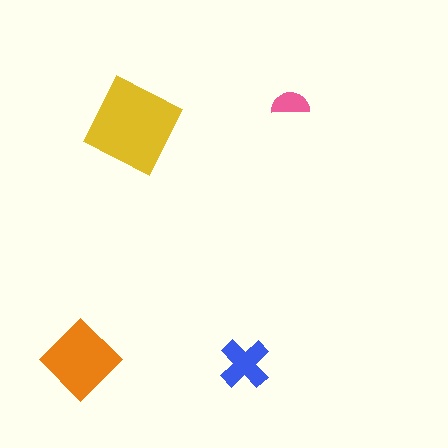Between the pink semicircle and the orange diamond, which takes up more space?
The orange diamond.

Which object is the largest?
The yellow square.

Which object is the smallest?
The pink semicircle.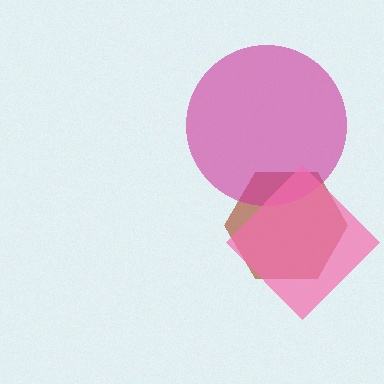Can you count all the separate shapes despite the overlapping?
Yes, there are 3 separate shapes.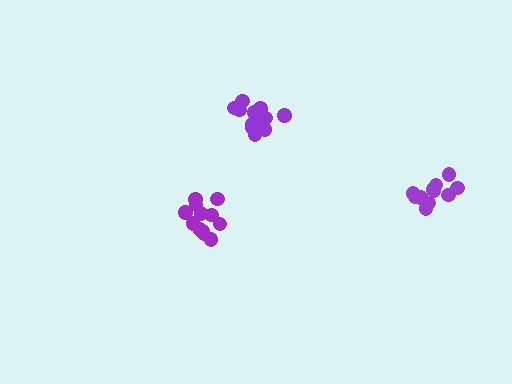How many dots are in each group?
Group 1: 14 dots, Group 2: 12 dots, Group 3: 12 dots (38 total).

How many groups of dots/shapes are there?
There are 3 groups.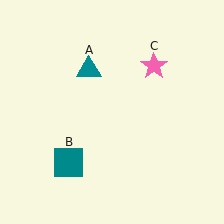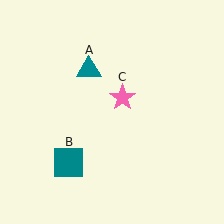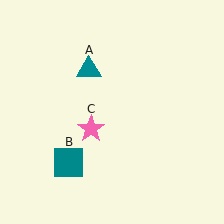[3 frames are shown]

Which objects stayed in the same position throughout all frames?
Teal triangle (object A) and teal square (object B) remained stationary.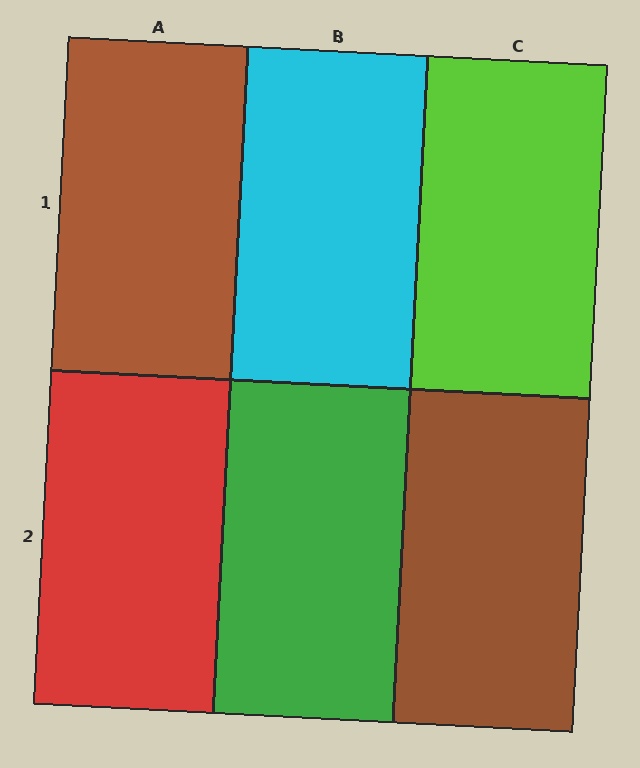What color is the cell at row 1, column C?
Lime.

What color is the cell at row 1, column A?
Brown.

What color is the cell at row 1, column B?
Cyan.